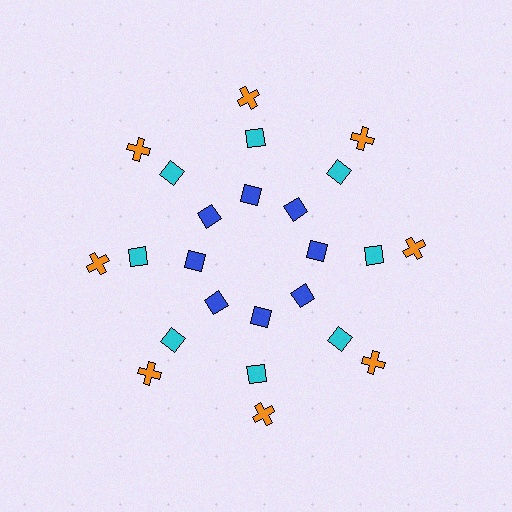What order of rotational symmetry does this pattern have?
This pattern has 8-fold rotational symmetry.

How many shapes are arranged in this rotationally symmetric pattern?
There are 24 shapes, arranged in 8 groups of 3.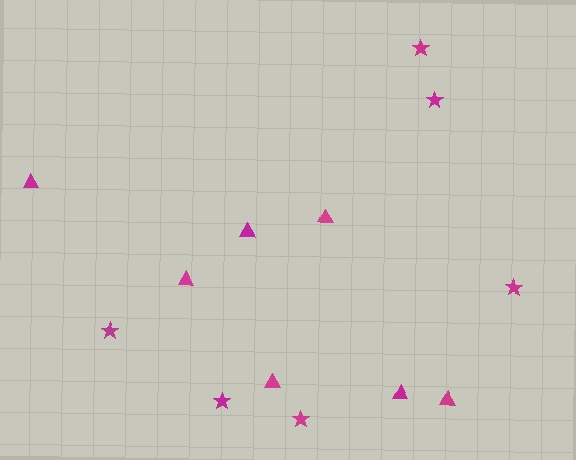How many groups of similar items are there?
There are 2 groups: one group of triangles (7) and one group of stars (6).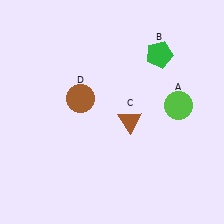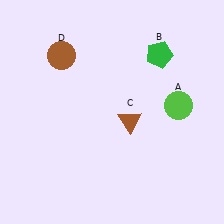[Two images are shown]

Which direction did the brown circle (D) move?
The brown circle (D) moved up.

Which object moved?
The brown circle (D) moved up.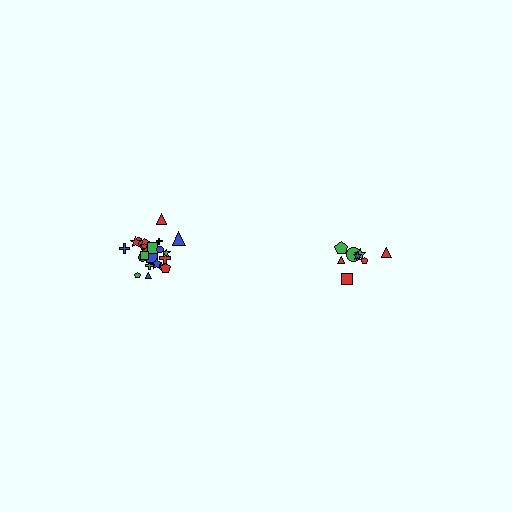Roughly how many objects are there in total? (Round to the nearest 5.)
Roughly 35 objects in total.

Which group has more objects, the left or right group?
The left group.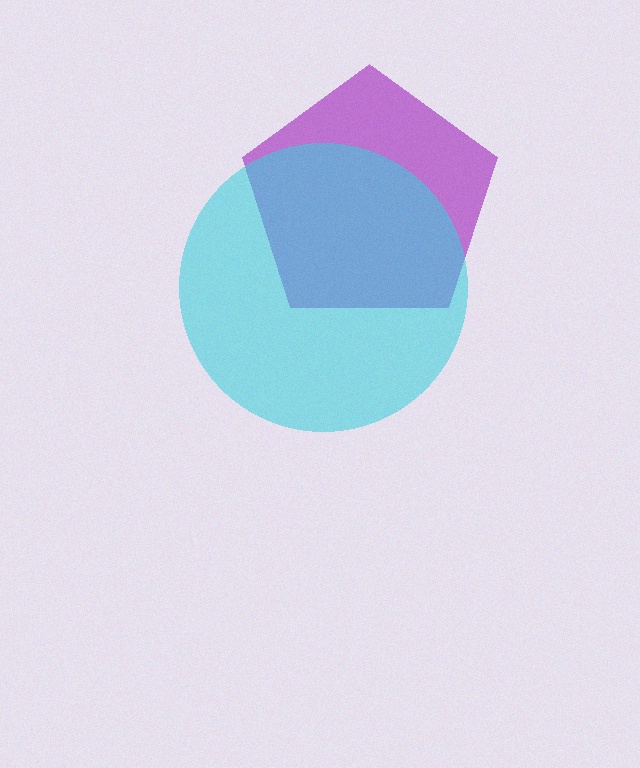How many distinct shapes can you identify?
There are 2 distinct shapes: a purple pentagon, a cyan circle.